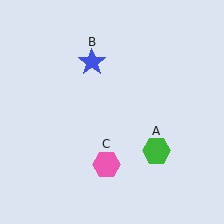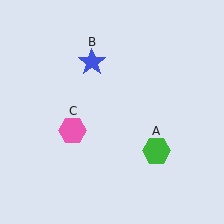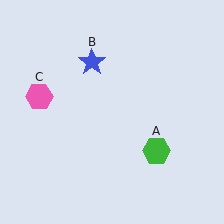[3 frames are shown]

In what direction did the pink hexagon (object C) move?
The pink hexagon (object C) moved up and to the left.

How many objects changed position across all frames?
1 object changed position: pink hexagon (object C).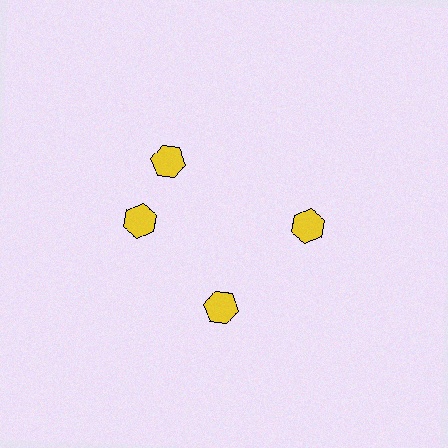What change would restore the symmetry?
The symmetry would be restored by rotating it back into even spacing with its neighbors so that all 4 hexagons sit at equal angles and equal distance from the center.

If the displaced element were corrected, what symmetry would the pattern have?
It would have 4-fold rotational symmetry — the pattern would map onto itself every 90 degrees.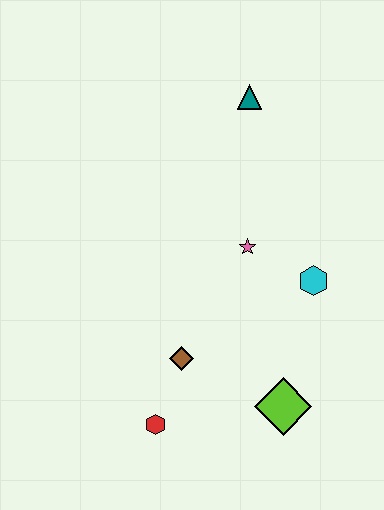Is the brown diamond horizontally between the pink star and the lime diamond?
No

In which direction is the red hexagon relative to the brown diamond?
The red hexagon is below the brown diamond.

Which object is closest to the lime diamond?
The brown diamond is closest to the lime diamond.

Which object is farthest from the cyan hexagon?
The red hexagon is farthest from the cyan hexagon.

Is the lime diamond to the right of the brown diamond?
Yes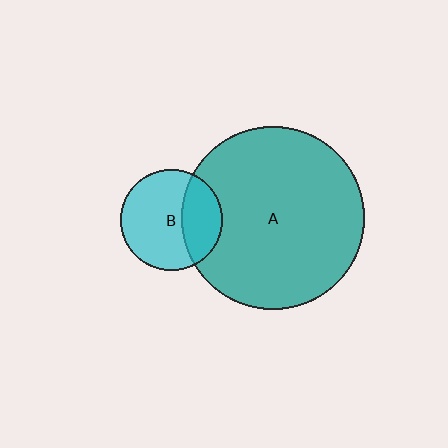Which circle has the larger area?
Circle A (teal).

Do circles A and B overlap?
Yes.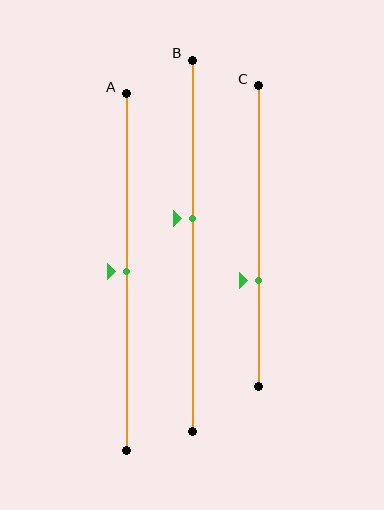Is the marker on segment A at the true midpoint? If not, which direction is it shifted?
Yes, the marker on segment A is at the true midpoint.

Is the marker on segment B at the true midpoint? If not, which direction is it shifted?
No, the marker on segment B is shifted upward by about 7% of the segment length.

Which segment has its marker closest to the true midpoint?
Segment A has its marker closest to the true midpoint.